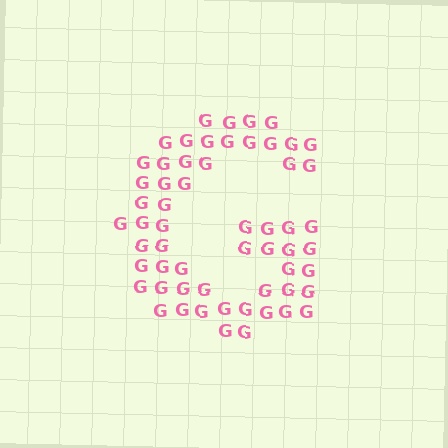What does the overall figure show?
The overall figure shows the letter G.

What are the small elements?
The small elements are letter G's.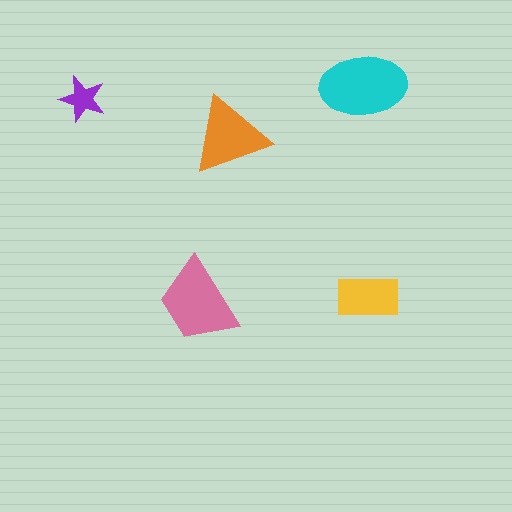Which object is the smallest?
The purple star.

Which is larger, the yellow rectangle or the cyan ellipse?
The cyan ellipse.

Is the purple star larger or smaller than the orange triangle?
Smaller.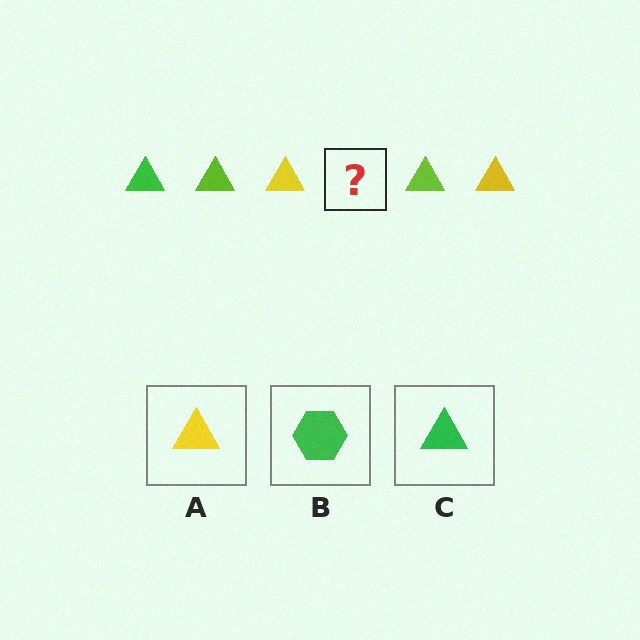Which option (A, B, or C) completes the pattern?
C.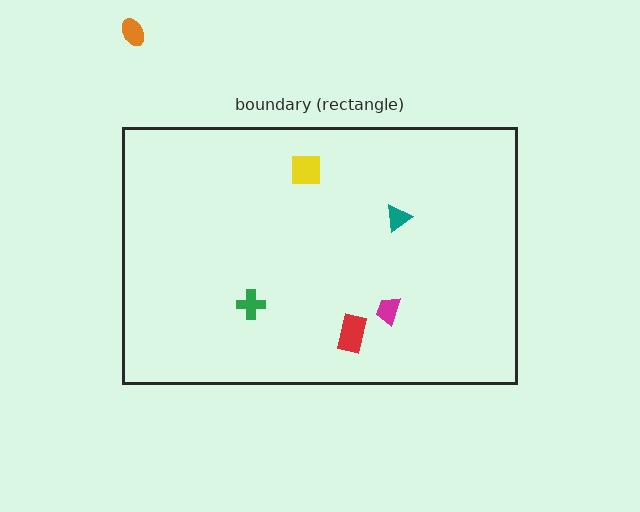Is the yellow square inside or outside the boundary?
Inside.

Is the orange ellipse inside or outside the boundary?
Outside.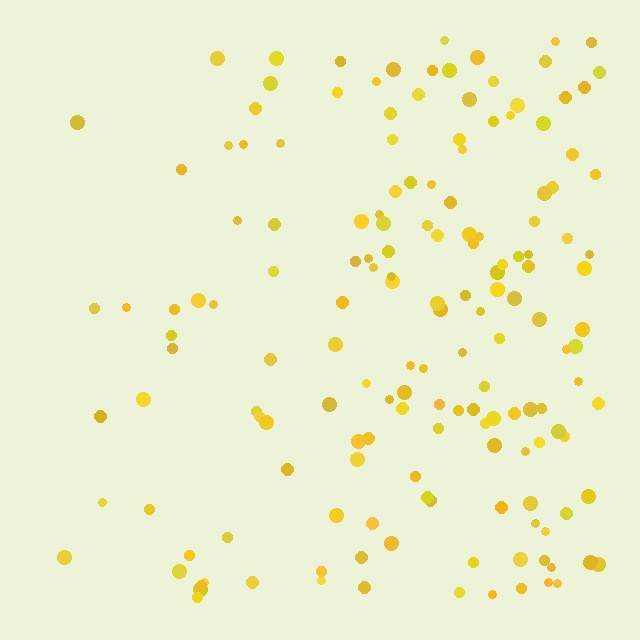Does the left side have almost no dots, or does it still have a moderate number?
Still a moderate number, just noticeably fewer than the right.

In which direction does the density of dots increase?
From left to right, with the right side densest.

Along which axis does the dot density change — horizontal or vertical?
Horizontal.